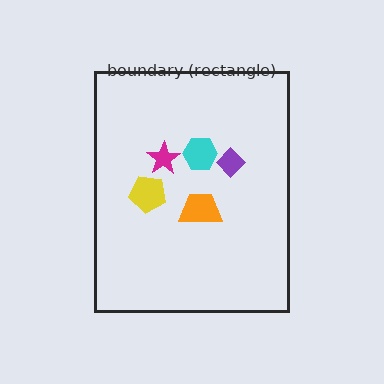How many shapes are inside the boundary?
5 inside, 0 outside.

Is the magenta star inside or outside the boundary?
Inside.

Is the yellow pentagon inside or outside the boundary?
Inside.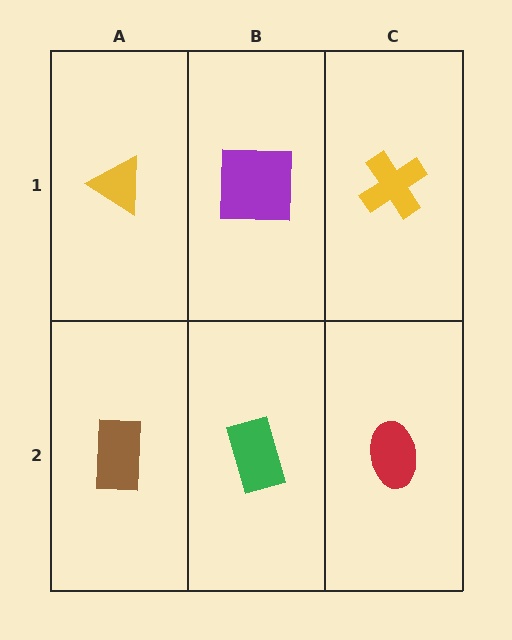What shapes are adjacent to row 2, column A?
A yellow triangle (row 1, column A), a green rectangle (row 2, column B).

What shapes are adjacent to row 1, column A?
A brown rectangle (row 2, column A), a purple square (row 1, column B).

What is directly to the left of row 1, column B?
A yellow triangle.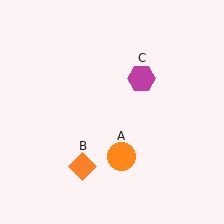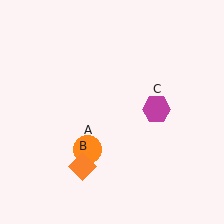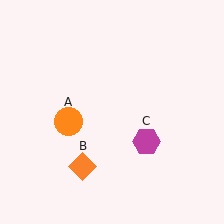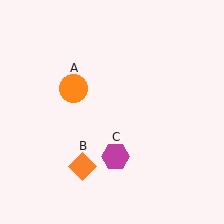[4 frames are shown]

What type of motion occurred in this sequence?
The orange circle (object A), magenta hexagon (object C) rotated clockwise around the center of the scene.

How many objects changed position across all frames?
2 objects changed position: orange circle (object A), magenta hexagon (object C).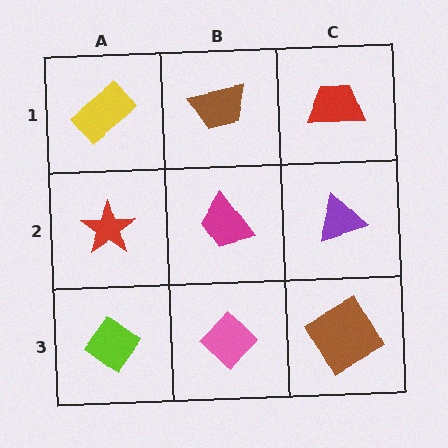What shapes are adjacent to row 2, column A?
A yellow rectangle (row 1, column A), a lime diamond (row 3, column A), a magenta trapezoid (row 2, column B).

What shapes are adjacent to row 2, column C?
A red trapezoid (row 1, column C), a brown diamond (row 3, column C), a magenta trapezoid (row 2, column B).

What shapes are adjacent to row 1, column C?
A purple triangle (row 2, column C), a brown trapezoid (row 1, column B).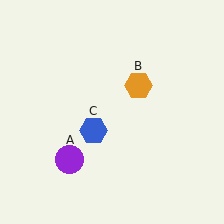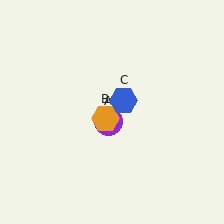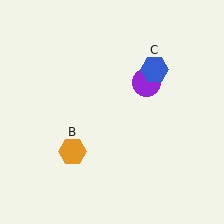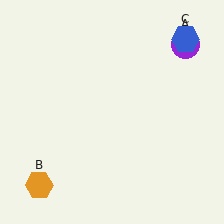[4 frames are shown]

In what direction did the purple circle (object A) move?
The purple circle (object A) moved up and to the right.